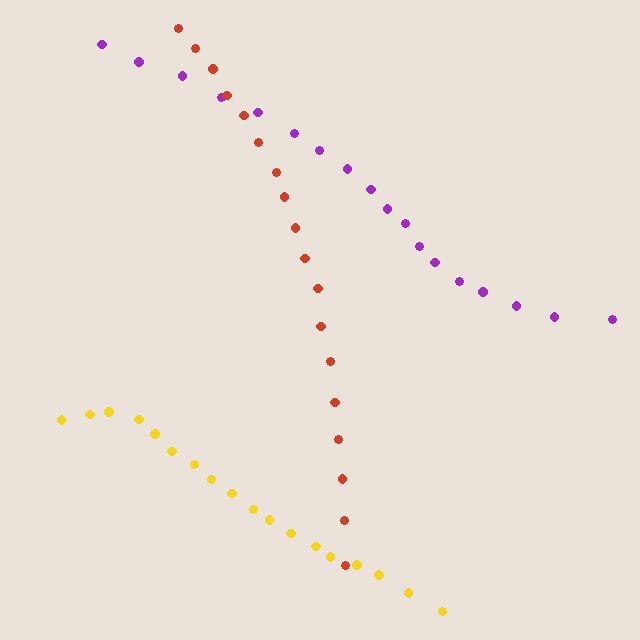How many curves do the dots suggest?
There are 3 distinct paths.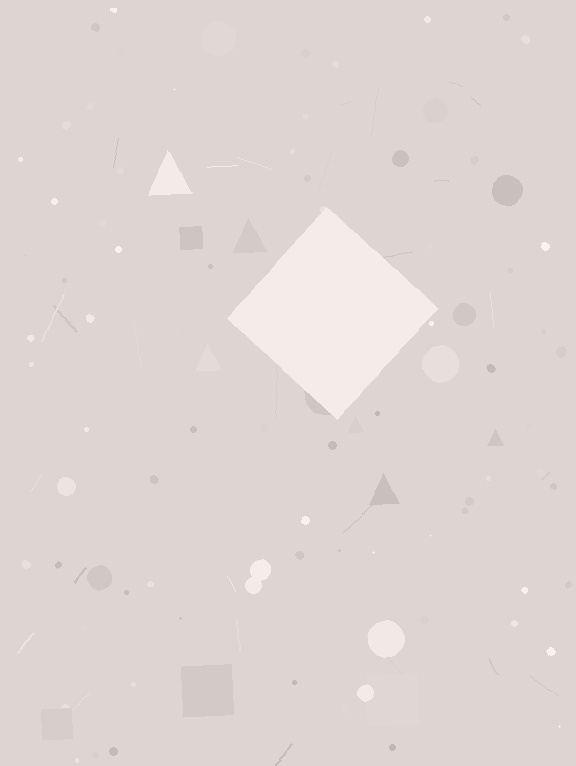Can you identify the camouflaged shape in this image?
The camouflaged shape is a diamond.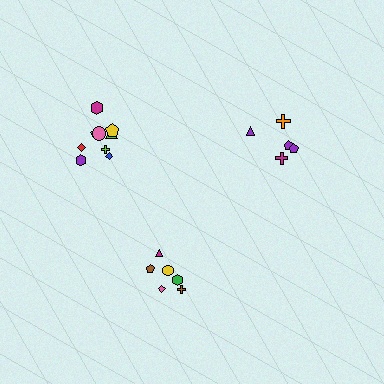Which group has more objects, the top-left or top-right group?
The top-left group.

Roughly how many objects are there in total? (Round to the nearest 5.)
Roughly 20 objects in total.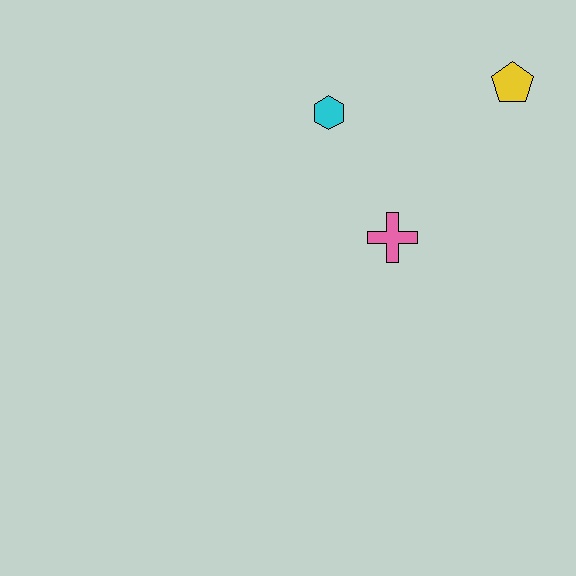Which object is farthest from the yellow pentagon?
The pink cross is farthest from the yellow pentagon.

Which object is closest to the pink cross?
The cyan hexagon is closest to the pink cross.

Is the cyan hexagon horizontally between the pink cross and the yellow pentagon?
No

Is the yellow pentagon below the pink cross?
No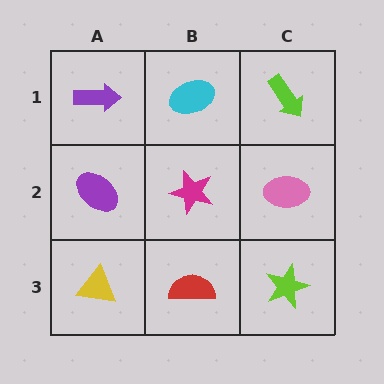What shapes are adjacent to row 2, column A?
A purple arrow (row 1, column A), a yellow triangle (row 3, column A), a magenta star (row 2, column B).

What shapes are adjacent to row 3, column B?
A magenta star (row 2, column B), a yellow triangle (row 3, column A), a lime star (row 3, column C).